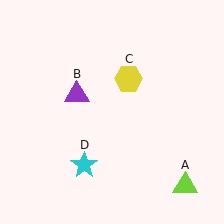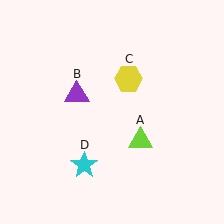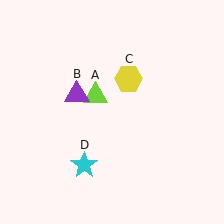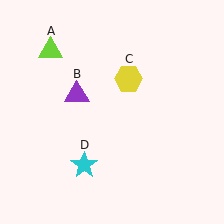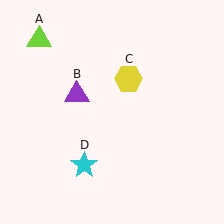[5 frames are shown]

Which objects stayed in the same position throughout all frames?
Purple triangle (object B) and yellow hexagon (object C) and cyan star (object D) remained stationary.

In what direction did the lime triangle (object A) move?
The lime triangle (object A) moved up and to the left.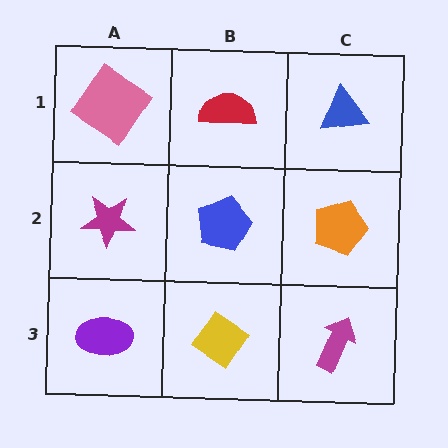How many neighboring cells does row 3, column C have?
2.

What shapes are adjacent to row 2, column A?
A pink diamond (row 1, column A), a purple ellipse (row 3, column A), a blue pentagon (row 2, column B).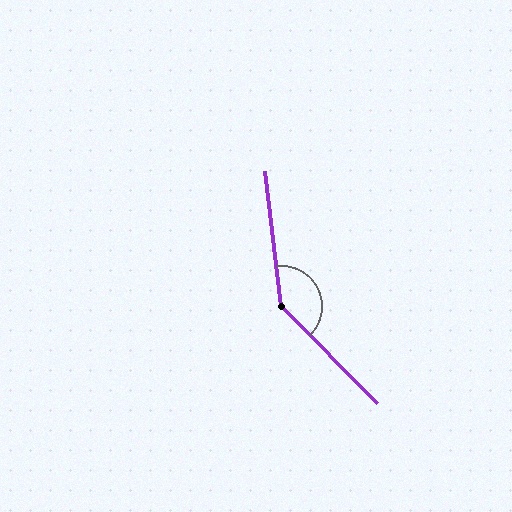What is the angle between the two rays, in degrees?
Approximately 142 degrees.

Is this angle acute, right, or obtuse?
It is obtuse.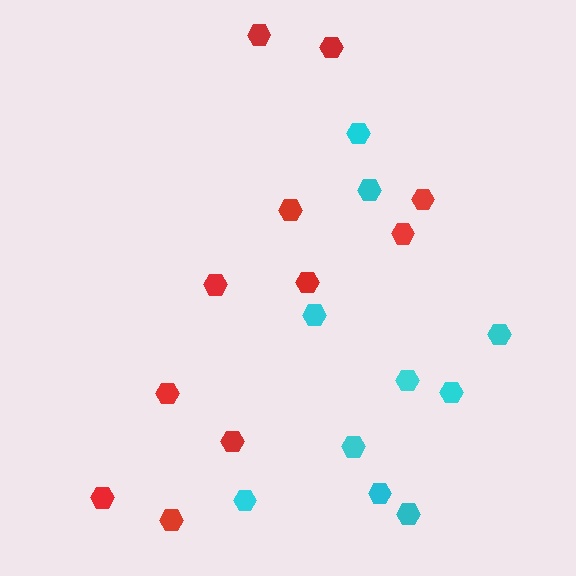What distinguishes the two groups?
There are 2 groups: one group of red hexagons (11) and one group of cyan hexagons (10).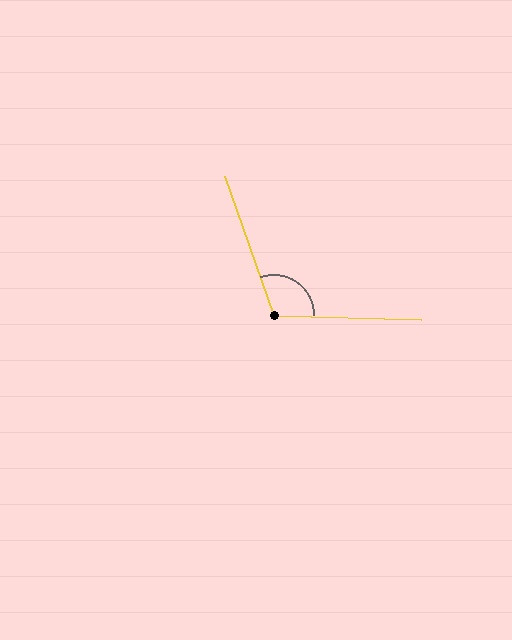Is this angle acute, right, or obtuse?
It is obtuse.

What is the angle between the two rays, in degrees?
Approximately 111 degrees.